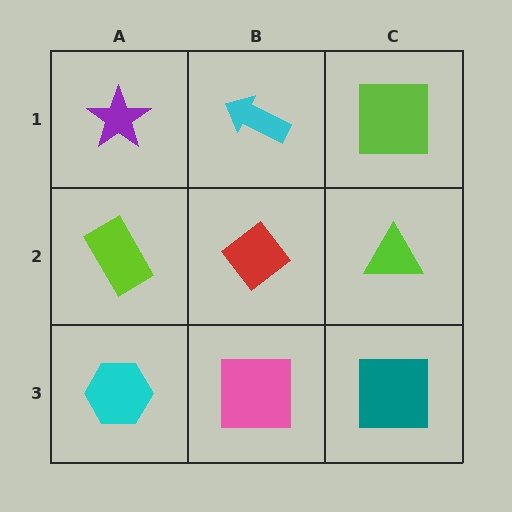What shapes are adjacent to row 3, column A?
A lime rectangle (row 2, column A), a pink square (row 3, column B).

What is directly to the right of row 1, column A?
A cyan arrow.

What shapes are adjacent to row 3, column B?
A red diamond (row 2, column B), a cyan hexagon (row 3, column A), a teal square (row 3, column C).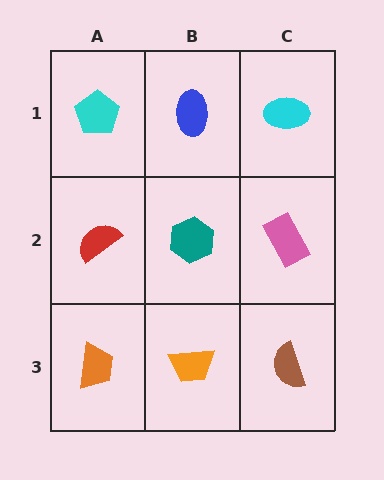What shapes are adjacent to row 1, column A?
A red semicircle (row 2, column A), a blue ellipse (row 1, column B).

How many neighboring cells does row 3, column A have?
2.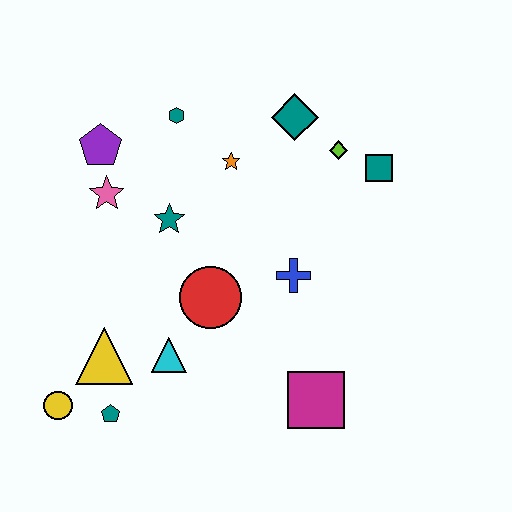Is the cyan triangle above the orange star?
No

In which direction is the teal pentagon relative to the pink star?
The teal pentagon is below the pink star.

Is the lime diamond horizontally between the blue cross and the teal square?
Yes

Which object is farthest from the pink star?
The magenta square is farthest from the pink star.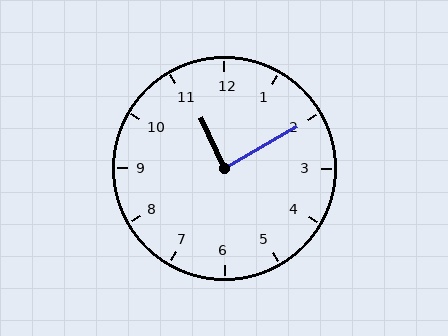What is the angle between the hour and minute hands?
Approximately 85 degrees.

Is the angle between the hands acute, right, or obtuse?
It is right.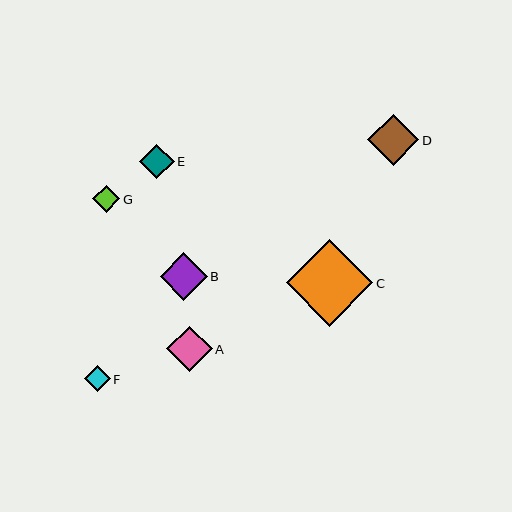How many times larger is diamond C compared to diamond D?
Diamond C is approximately 1.7 times the size of diamond D.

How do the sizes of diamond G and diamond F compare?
Diamond G and diamond F are approximately the same size.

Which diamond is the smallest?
Diamond F is the smallest with a size of approximately 26 pixels.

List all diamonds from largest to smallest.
From largest to smallest: C, D, B, A, E, G, F.